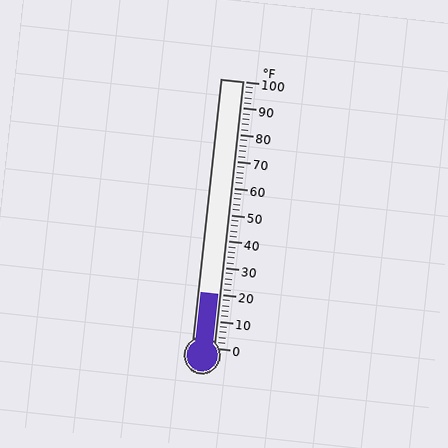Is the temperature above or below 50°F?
The temperature is below 50°F.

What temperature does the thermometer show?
The thermometer shows approximately 20°F.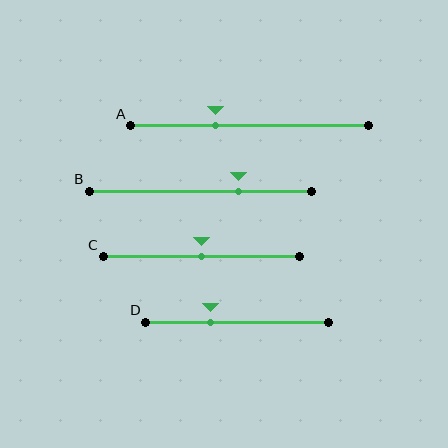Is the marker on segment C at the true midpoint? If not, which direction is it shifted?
Yes, the marker on segment C is at the true midpoint.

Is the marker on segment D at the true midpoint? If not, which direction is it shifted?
No, the marker on segment D is shifted to the left by about 14% of the segment length.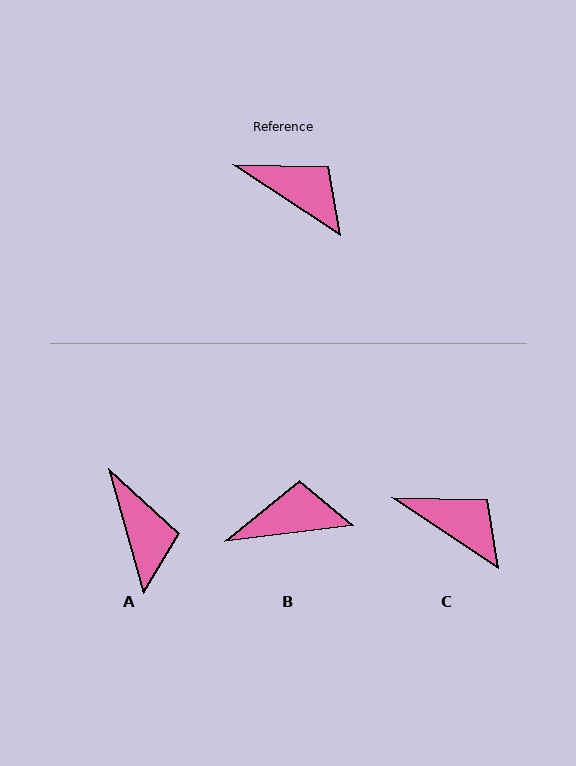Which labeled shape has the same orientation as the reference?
C.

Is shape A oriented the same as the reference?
No, it is off by about 40 degrees.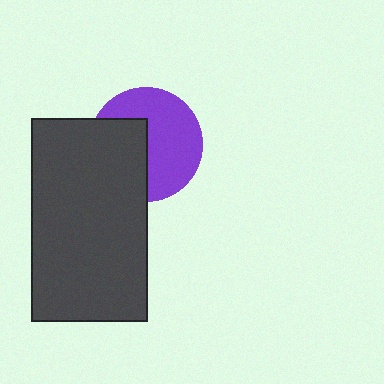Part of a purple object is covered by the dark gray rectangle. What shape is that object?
It is a circle.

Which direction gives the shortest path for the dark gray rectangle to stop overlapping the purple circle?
Moving left gives the shortest separation.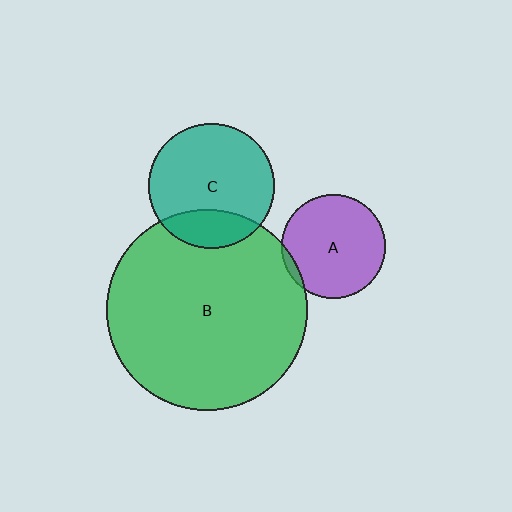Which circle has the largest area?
Circle B (green).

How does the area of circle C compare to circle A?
Approximately 1.4 times.